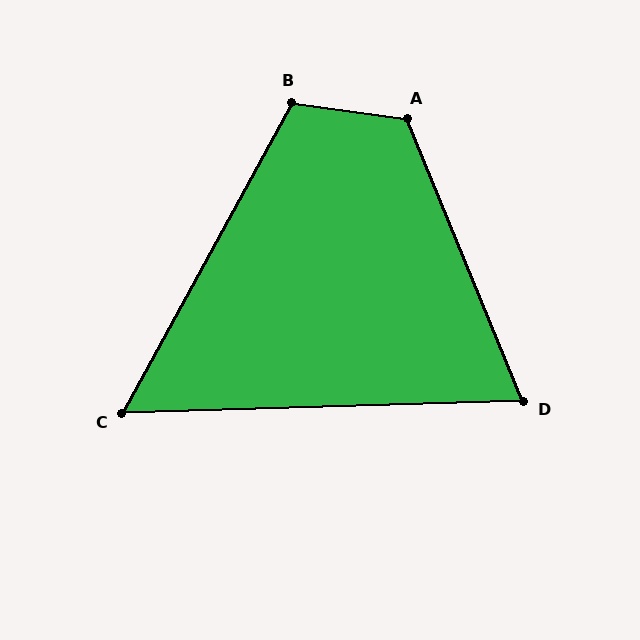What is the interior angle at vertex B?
Approximately 111 degrees (obtuse).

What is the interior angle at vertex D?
Approximately 69 degrees (acute).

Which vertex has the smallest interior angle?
C, at approximately 60 degrees.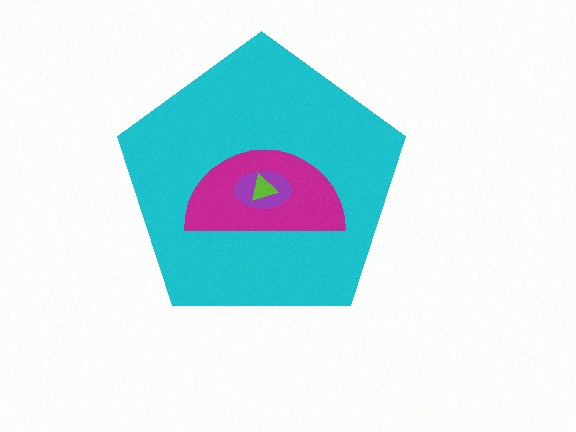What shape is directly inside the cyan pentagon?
The magenta semicircle.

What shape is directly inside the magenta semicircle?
The purple ellipse.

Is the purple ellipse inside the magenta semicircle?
Yes.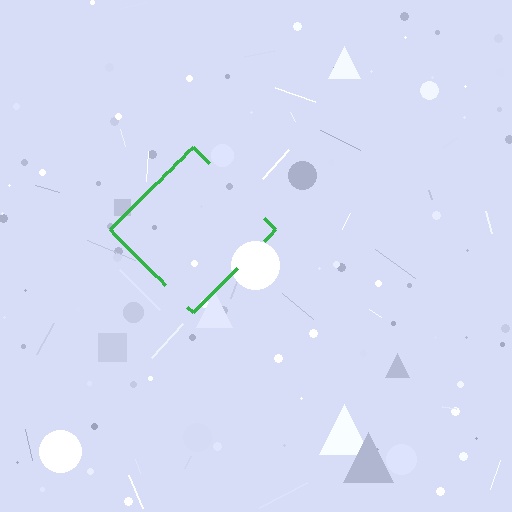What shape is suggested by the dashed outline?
The dashed outline suggests a diamond.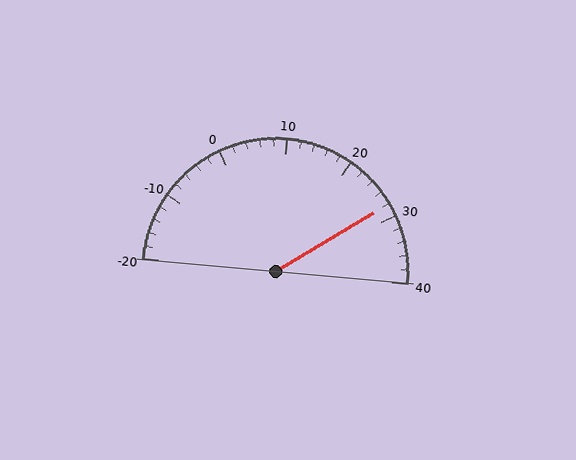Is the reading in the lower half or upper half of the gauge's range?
The reading is in the upper half of the range (-20 to 40).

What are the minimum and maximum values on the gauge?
The gauge ranges from -20 to 40.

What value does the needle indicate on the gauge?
The needle indicates approximately 28.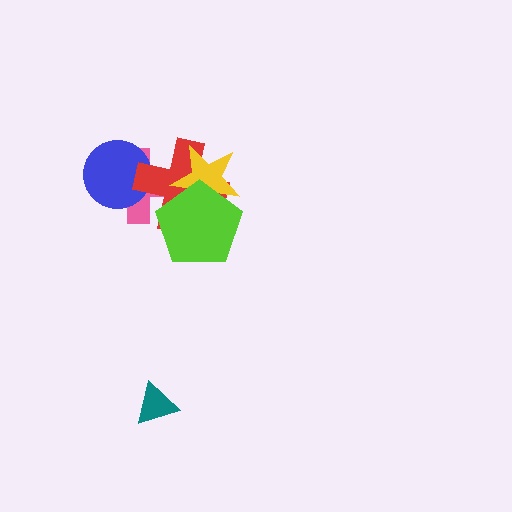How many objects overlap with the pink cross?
3 objects overlap with the pink cross.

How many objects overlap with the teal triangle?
0 objects overlap with the teal triangle.